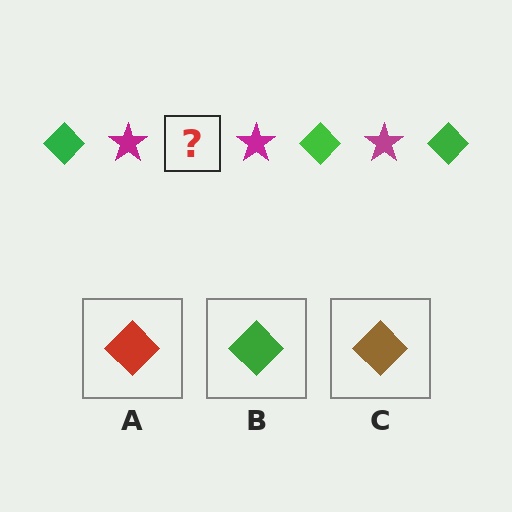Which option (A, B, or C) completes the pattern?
B.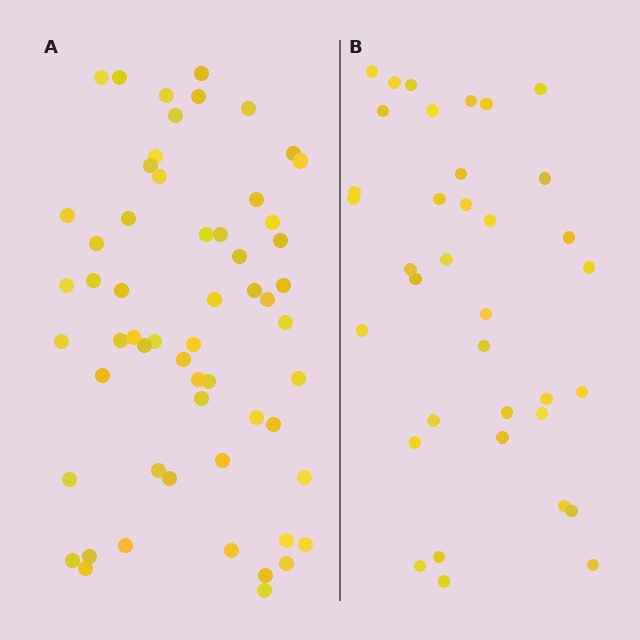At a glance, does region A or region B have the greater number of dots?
Region A (the left region) has more dots.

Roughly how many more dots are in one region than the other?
Region A has approximately 20 more dots than region B.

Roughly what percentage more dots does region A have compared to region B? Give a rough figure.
About 60% more.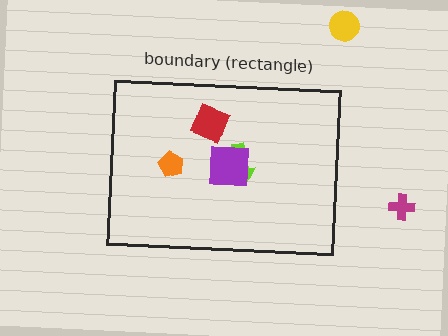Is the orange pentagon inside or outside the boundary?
Inside.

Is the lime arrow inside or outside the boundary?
Inside.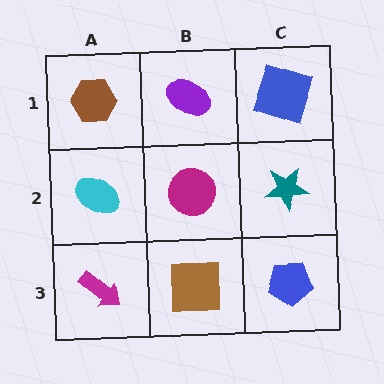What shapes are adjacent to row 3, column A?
A cyan ellipse (row 2, column A), a brown square (row 3, column B).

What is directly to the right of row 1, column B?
A blue square.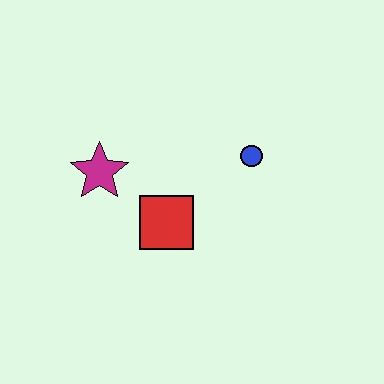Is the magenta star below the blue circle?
Yes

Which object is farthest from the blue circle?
The magenta star is farthest from the blue circle.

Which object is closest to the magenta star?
The red square is closest to the magenta star.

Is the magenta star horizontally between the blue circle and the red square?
No